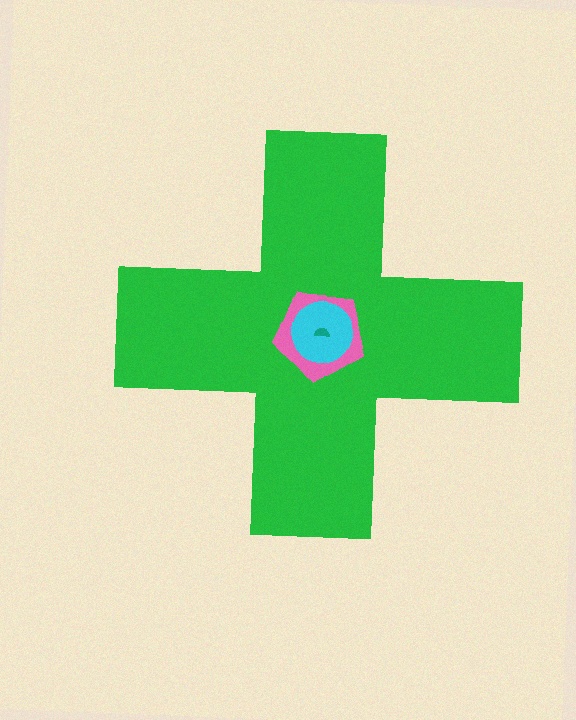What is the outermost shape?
The green cross.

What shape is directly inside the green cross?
The pink pentagon.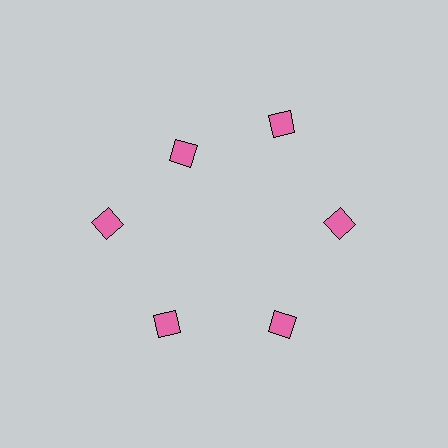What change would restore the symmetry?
The symmetry would be restored by moving it outward, back onto the ring so that all 6 diamonds sit at equal angles and equal distance from the center.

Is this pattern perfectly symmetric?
No. The 6 pink diamonds are arranged in a ring, but one element near the 11 o'clock position is pulled inward toward the center, breaking the 6-fold rotational symmetry.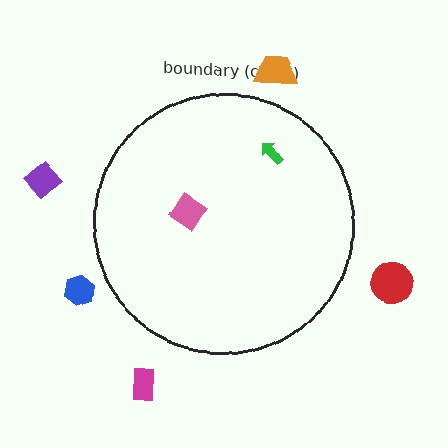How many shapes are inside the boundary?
2 inside, 5 outside.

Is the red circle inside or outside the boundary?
Outside.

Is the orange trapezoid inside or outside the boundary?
Outside.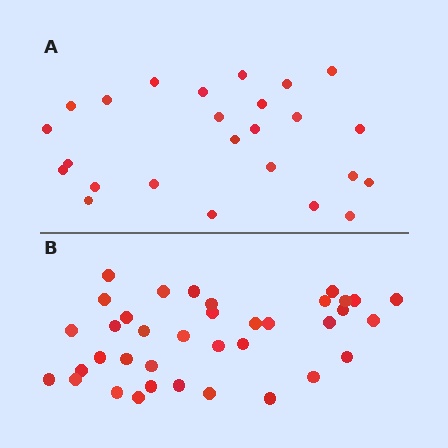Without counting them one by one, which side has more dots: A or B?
Region B (the bottom region) has more dots.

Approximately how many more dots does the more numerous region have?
Region B has roughly 12 or so more dots than region A.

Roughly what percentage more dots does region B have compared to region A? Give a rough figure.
About 50% more.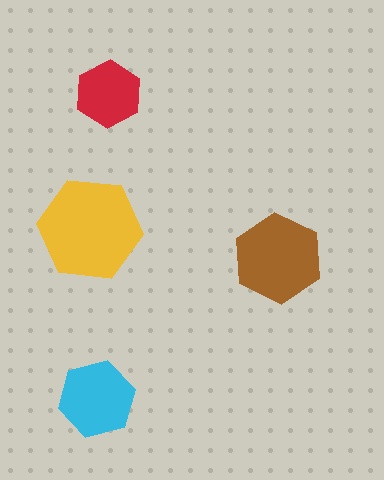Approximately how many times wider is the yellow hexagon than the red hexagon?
About 1.5 times wider.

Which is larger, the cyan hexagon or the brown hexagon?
The brown one.